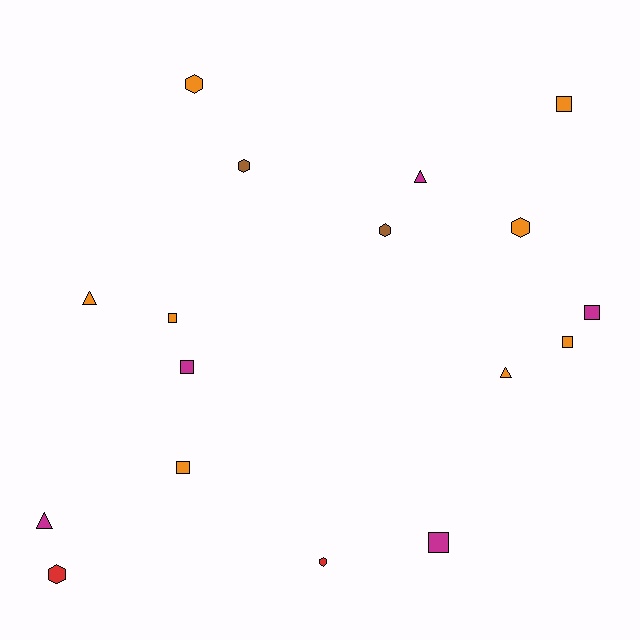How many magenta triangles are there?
There are 2 magenta triangles.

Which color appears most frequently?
Orange, with 8 objects.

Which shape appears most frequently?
Square, with 7 objects.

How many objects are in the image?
There are 17 objects.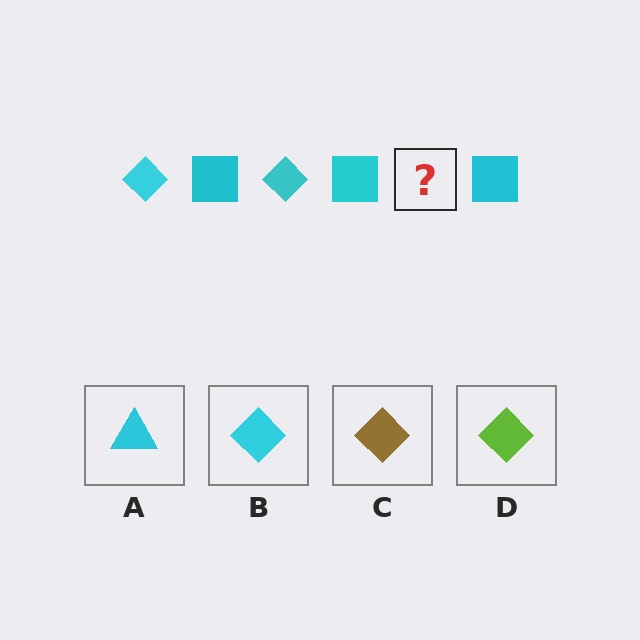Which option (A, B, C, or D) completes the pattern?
B.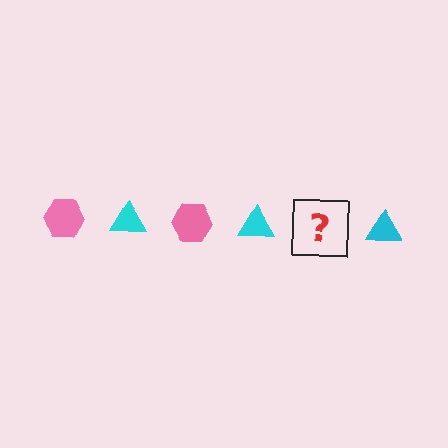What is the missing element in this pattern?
The missing element is a pink hexagon.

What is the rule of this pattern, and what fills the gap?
The rule is that the pattern alternates between pink hexagon and cyan triangle. The gap should be filled with a pink hexagon.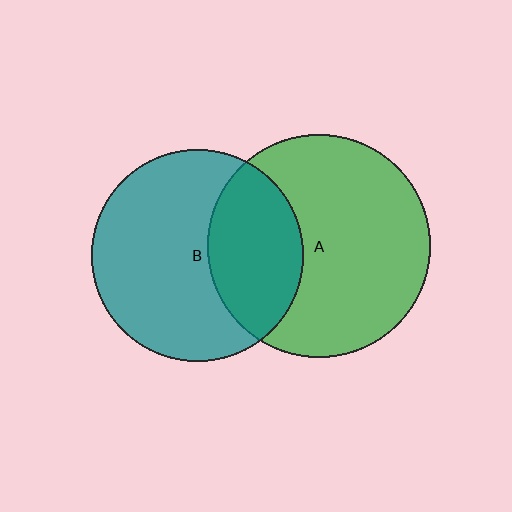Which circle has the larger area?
Circle A (green).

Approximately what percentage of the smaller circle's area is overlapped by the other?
Approximately 35%.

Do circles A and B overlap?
Yes.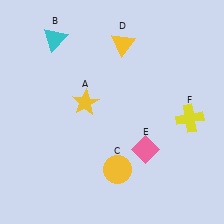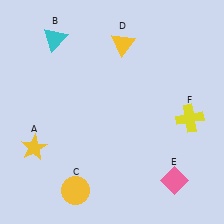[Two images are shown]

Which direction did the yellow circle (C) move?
The yellow circle (C) moved left.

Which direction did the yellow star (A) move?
The yellow star (A) moved left.